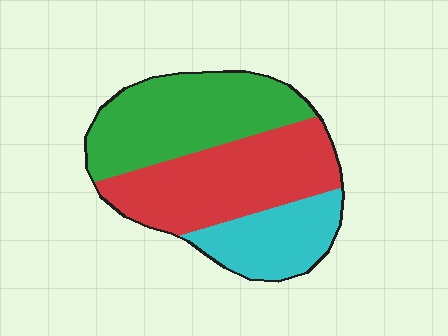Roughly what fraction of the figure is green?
Green takes up between a quarter and a half of the figure.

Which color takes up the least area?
Cyan, at roughly 20%.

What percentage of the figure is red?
Red covers about 40% of the figure.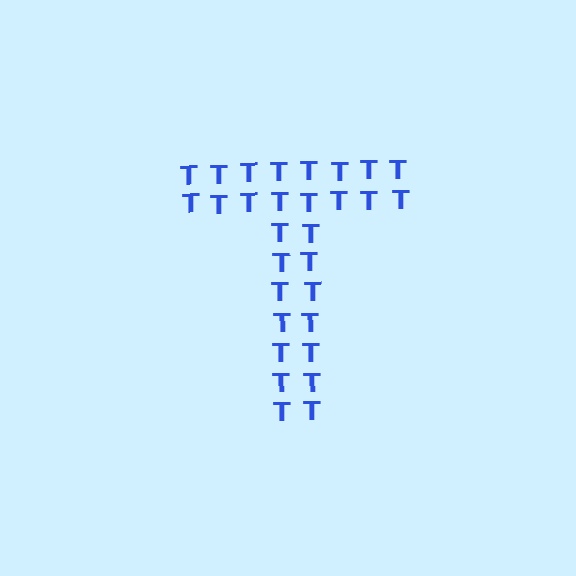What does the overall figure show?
The overall figure shows the letter T.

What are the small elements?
The small elements are letter T's.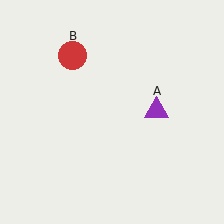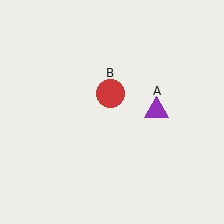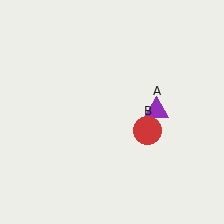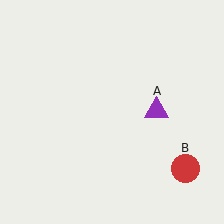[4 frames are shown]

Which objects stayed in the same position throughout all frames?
Purple triangle (object A) remained stationary.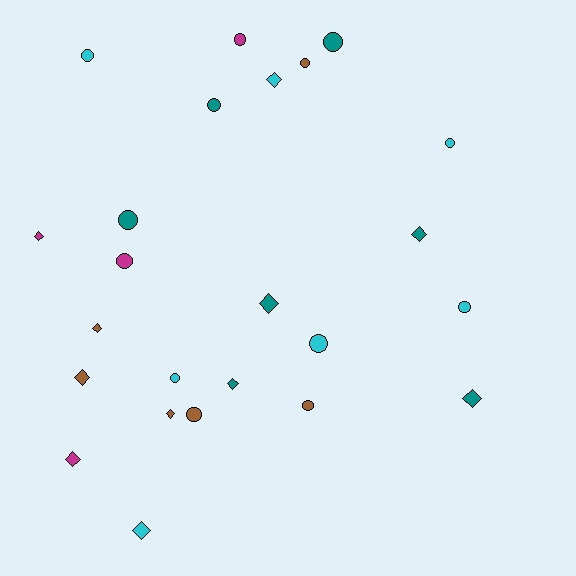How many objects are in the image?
There are 24 objects.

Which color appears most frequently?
Cyan, with 7 objects.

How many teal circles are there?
There are 3 teal circles.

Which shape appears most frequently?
Circle, with 13 objects.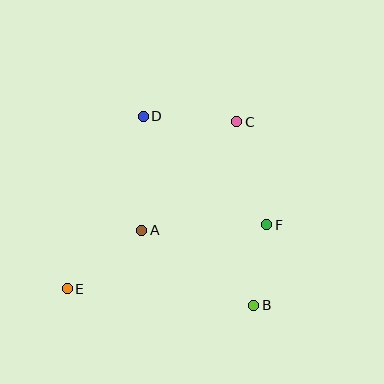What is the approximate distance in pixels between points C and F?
The distance between C and F is approximately 108 pixels.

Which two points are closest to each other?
Points B and F are closest to each other.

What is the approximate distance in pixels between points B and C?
The distance between B and C is approximately 184 pixels.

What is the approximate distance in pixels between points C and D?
The distance between C and D is approximately 94 pixels.